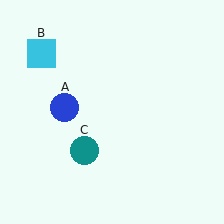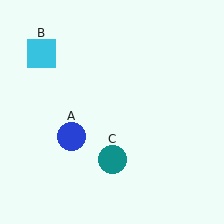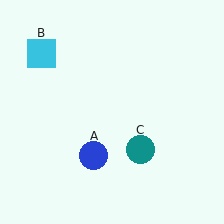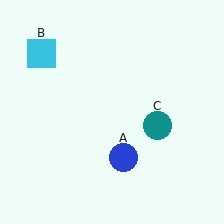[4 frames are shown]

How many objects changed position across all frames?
2 objects changed position: blue circle (object A), teal circle (object C).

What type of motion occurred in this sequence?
The blue circle (object A), teal circle (object C) rotated counterclockwise around the center of the scene.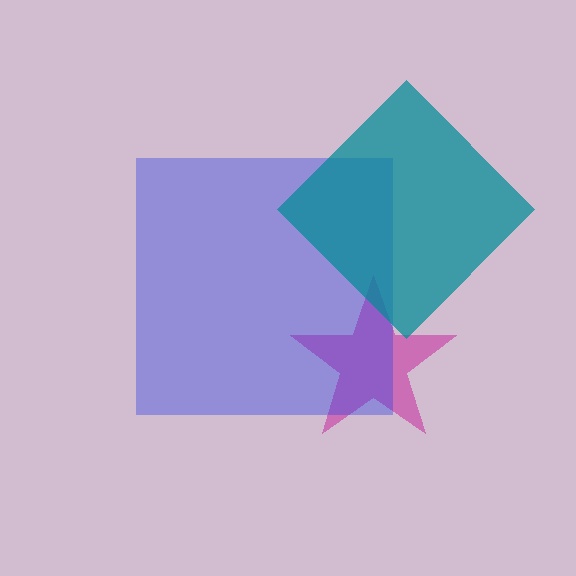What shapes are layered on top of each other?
The layered shapes are: a magenta star, a blue square, a teal diamond.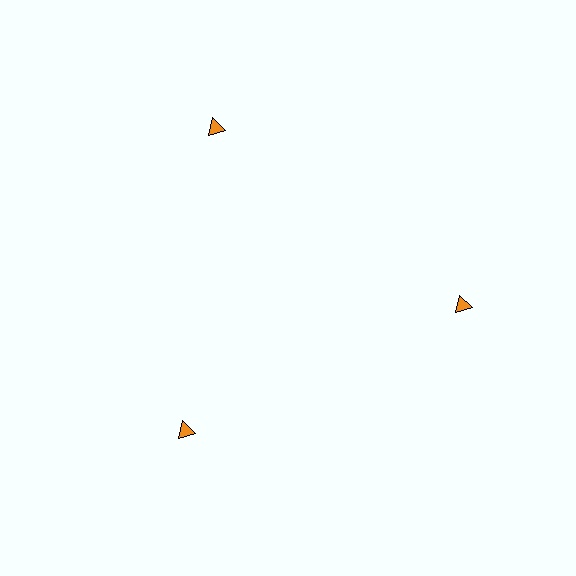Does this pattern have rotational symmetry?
Yes, this pattern has 3-fold rotational symmetry. It looks the same after rotating 120 degrees around the center.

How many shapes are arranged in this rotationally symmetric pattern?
There are 3 shapes, arranged in 3 groups of 1.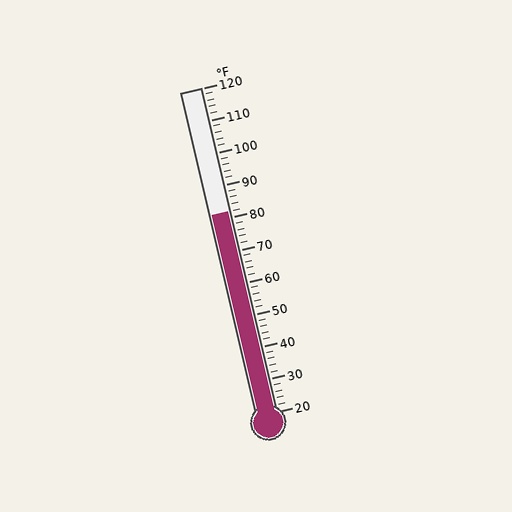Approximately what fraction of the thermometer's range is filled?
The thermometer is filled to approximately 60% of its range.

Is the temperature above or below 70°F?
The temperature is above 70°F.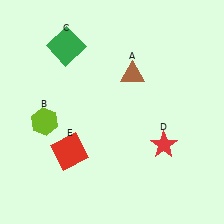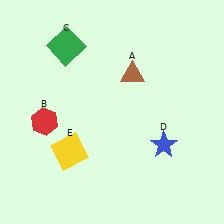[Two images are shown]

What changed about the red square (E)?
In Image 1, E is red. In Image 2, it changed to yellow.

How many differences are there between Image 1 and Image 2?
There are 3 differences between the two images.